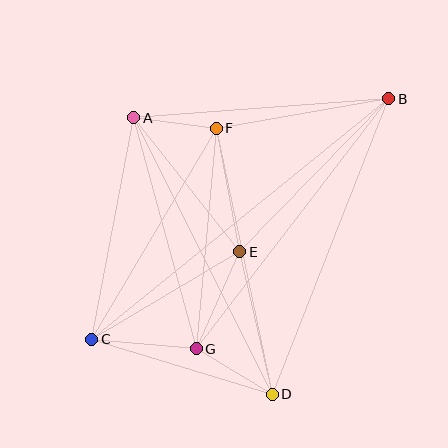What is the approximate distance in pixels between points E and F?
The distance between E and F is approximately 126 pixels.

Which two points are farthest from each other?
Points B and C are farthest from each other.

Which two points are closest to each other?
Points A and F are closest to each other.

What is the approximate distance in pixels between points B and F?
The distance between B and F is approximately 175 pixels.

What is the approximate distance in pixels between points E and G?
The distance between E and G is approximately 107 pixels.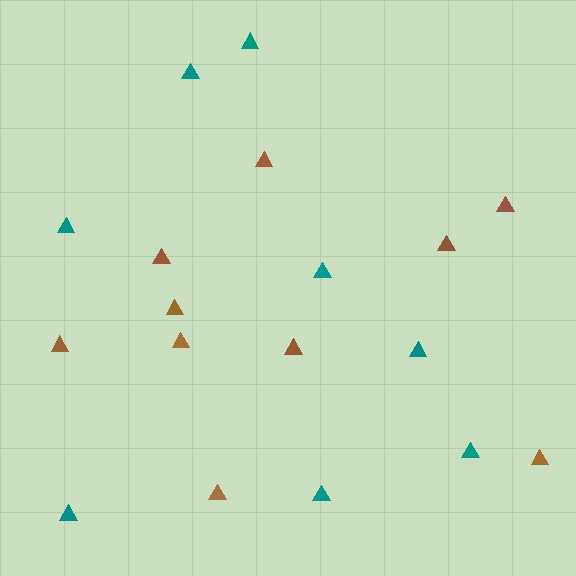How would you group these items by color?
There are 2 groups: one group of brown triangles (10) and one group of teal triangles (8).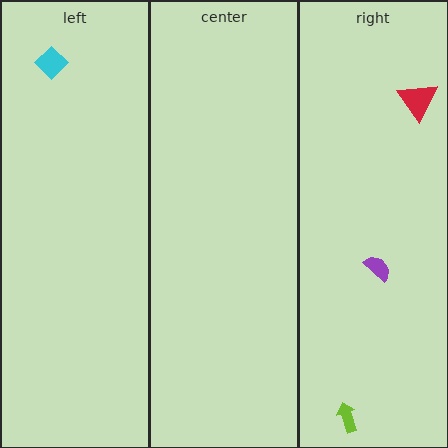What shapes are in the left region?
The cyan diamond.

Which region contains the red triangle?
The right region.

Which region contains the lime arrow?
The right region.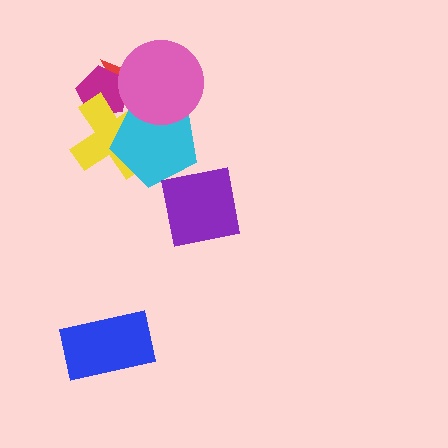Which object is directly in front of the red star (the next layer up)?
The magenta pentagon is directly in front of the red star.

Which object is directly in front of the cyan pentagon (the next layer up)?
The purple square is directly in front of the cyan pentagon.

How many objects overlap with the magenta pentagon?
3 objects overlap with the magenta pentagon.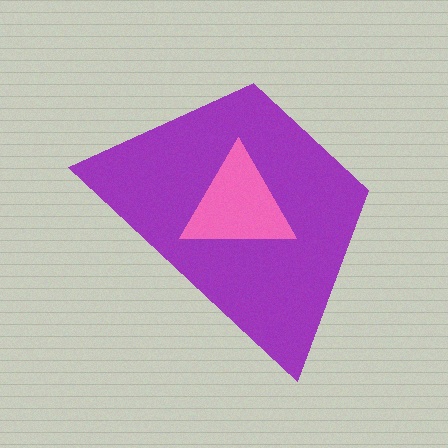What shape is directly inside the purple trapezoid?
The pink triangle.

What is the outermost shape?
The purple trapezoid.